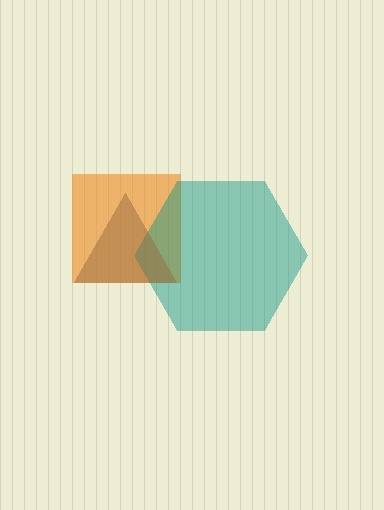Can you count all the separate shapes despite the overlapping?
Yes, there are 3 separate shapes.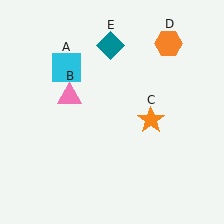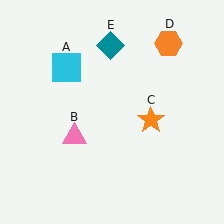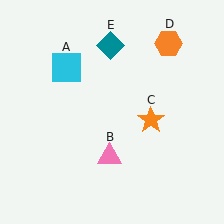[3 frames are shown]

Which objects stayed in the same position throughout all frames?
Cyan square (object A) and orange star (object C) and orange hexagon (object D) and teal diamond (object E) remained stationary.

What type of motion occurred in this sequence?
The pink triangle (object B) rotated counterclockwise around the center of the scene.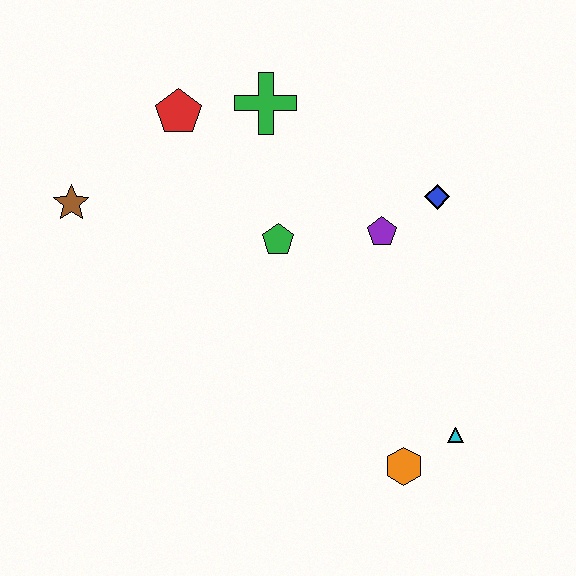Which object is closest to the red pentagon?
The green cross is closest to the red pentagon.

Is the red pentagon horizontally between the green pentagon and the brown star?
Yes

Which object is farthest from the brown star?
The cyan triangle is farthest from the brown star.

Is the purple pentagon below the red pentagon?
Yes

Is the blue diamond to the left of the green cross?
No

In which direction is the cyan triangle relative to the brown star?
The cyan triangle is to the right of the brown star.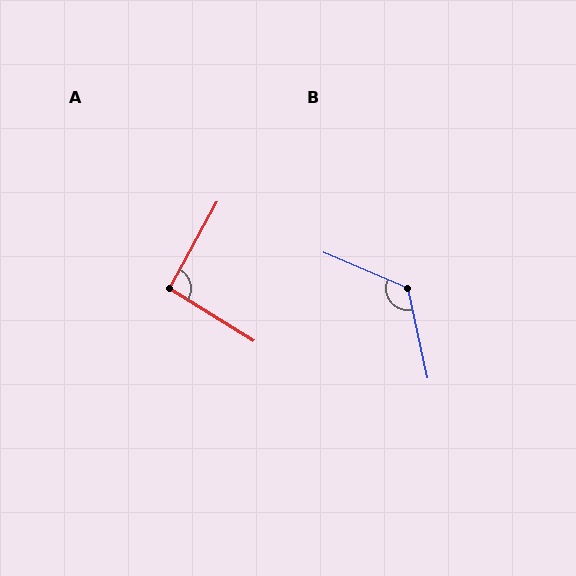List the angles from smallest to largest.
A (93°), B (125°).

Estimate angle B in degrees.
Approximately 125 degrees.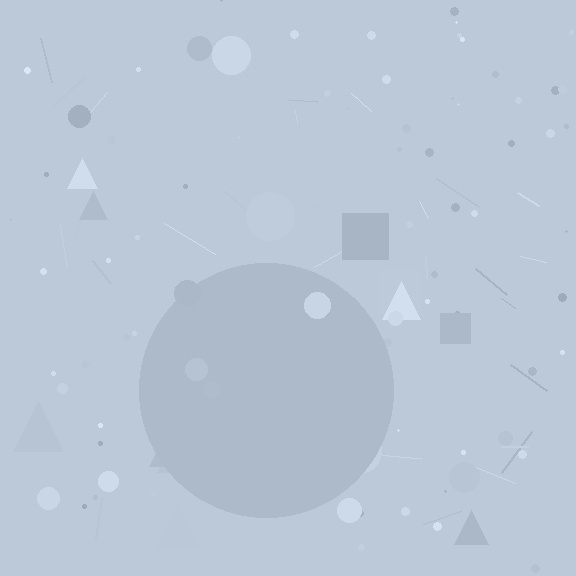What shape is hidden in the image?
A circle is hidden in the image.